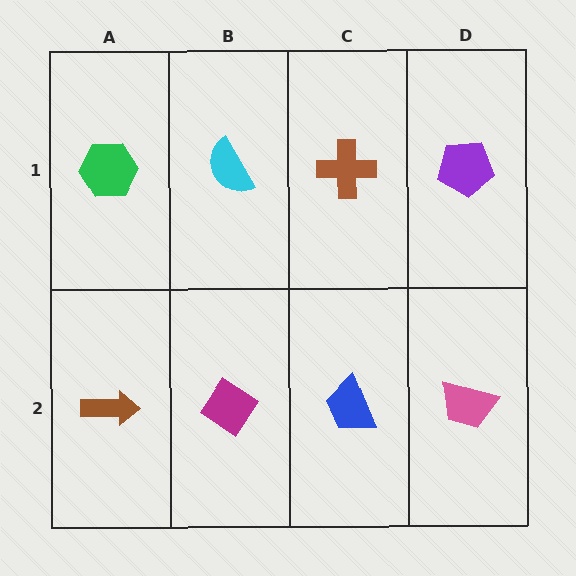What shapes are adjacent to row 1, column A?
A brown arrow (row 2, column A), a cyan semicircle (row 1, column B).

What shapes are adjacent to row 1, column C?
A blue trapezoid (row 2, column C), a cyan semicircle (row 1, column B), a purple pentagon (row 1, column D).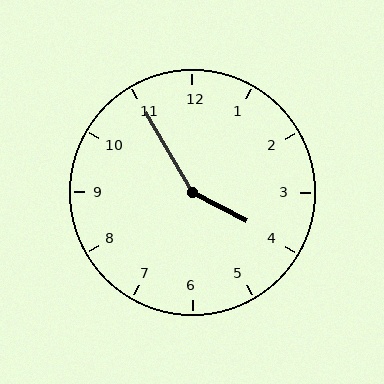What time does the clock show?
3:55.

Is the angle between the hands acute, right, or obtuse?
It is obtuse.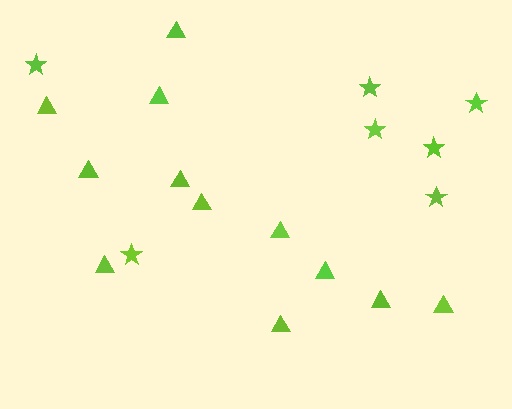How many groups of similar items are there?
There are 2 groups: one group of triangles (12) and one group of stars (7).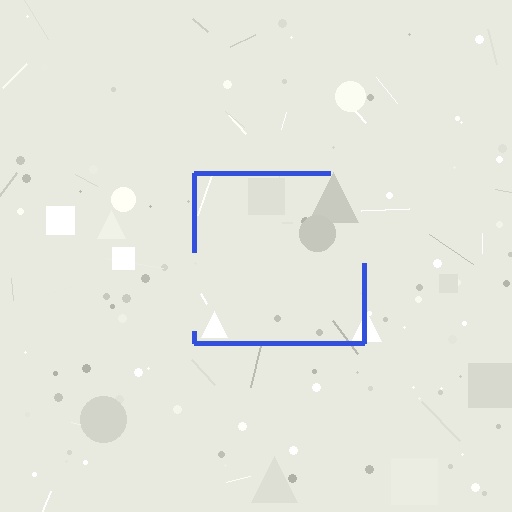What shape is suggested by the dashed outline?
The dashed outline suggests a square.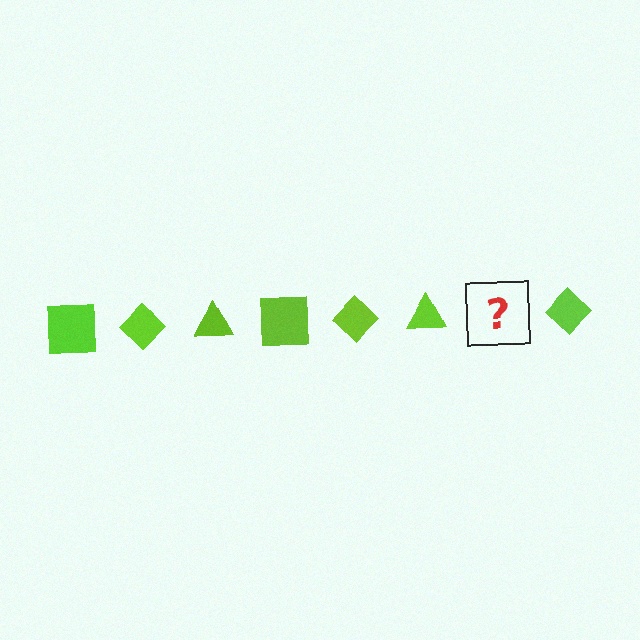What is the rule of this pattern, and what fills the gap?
The rule is that the pattern cycles through square, diamond, triangle shapes in lime. The gap should be filled with a lime square.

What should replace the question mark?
The question mark should be replaced with a lime square.